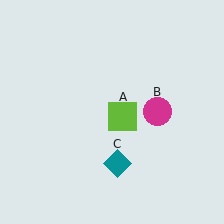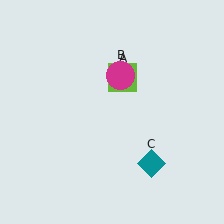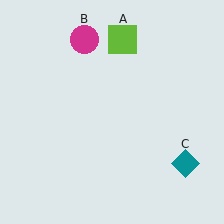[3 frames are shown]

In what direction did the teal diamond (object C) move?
The teal diamond (object C) moved right.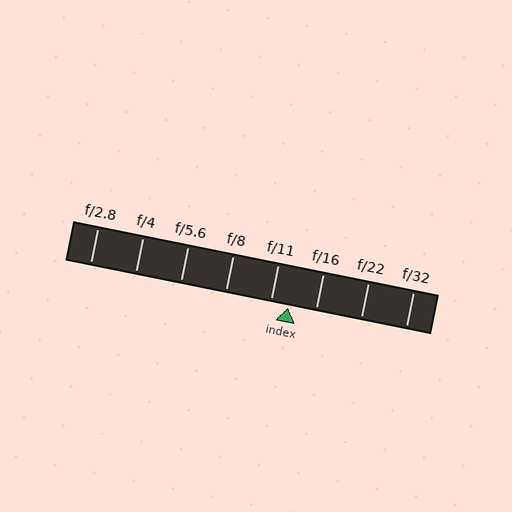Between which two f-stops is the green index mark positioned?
The index mark is between f/11 and f/16.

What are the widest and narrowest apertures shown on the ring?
The widest aperture shown is f/2.8 and the narrowest is f/32.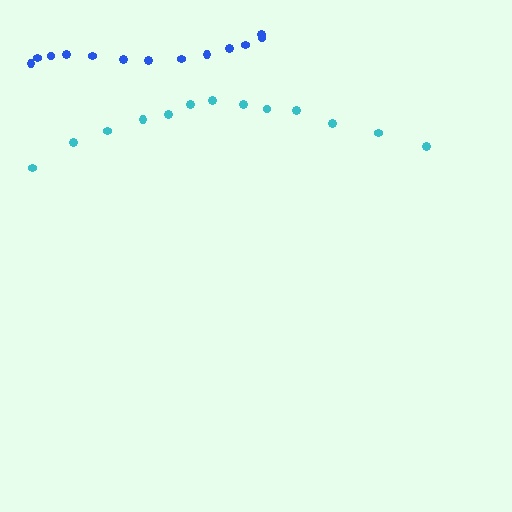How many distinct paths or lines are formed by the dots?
There are 2 distinct paths.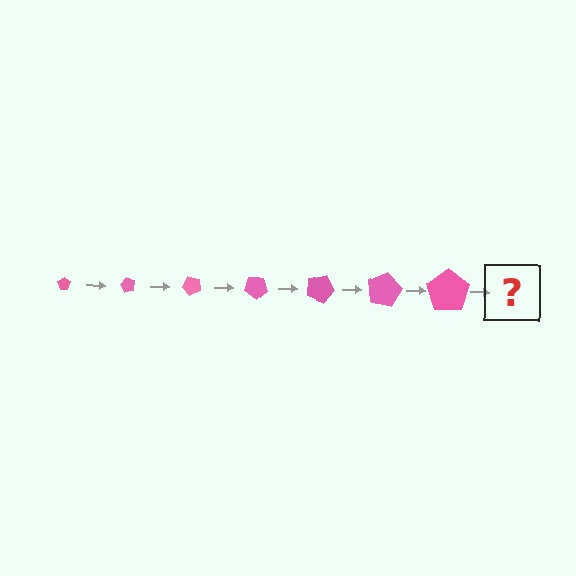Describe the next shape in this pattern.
It should be a pentagon, larger than the previous one and rotated 420 degrees from the start.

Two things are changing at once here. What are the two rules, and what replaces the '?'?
The two rules are that the pentagon grows larger each step and it rotates 60 degrees each step. The '?' should be a pentagon, larger than the previous one and rotated 420 degrees from the start.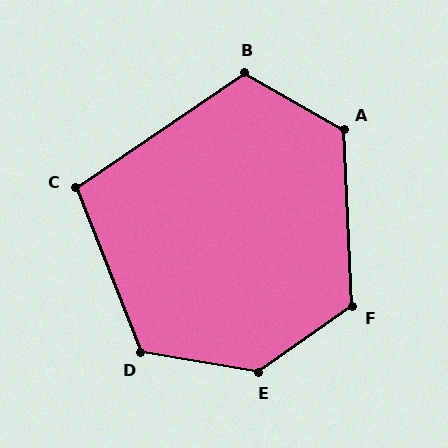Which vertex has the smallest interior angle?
C, at approximately 103 degrees.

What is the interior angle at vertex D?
Approximately 122 degrees (obtuse).